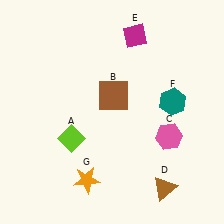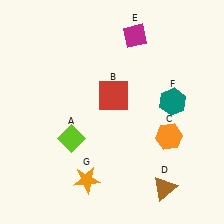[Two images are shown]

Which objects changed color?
B changed from brown to red. C changed from pink to orange.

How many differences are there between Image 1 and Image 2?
There are 2 differences between the two images.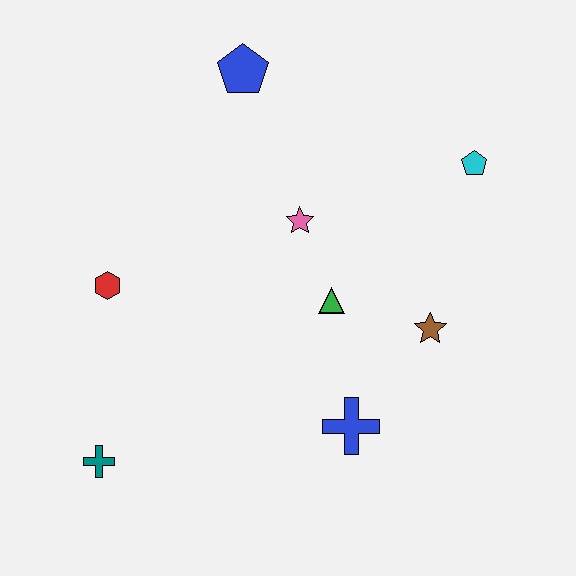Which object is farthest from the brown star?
The teal cross is farthest from the brown star.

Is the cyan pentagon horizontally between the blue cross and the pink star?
No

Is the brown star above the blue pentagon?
No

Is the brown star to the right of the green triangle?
Yes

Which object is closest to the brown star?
The green triangle is closest to the brown star.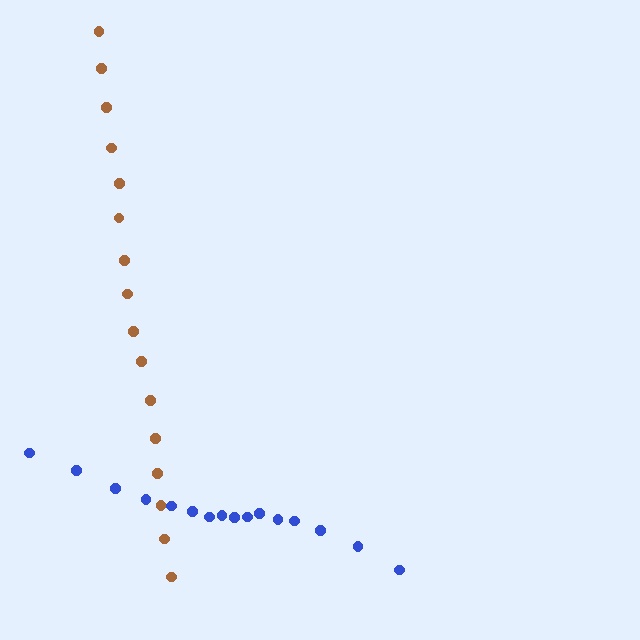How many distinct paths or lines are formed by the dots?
There are 2 distinct paths.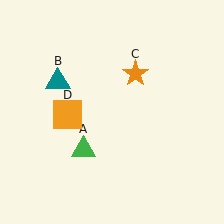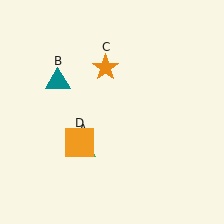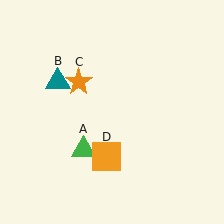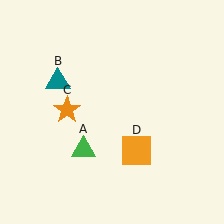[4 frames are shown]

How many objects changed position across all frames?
2 objects changed position: orange star (object C), orange square (object D).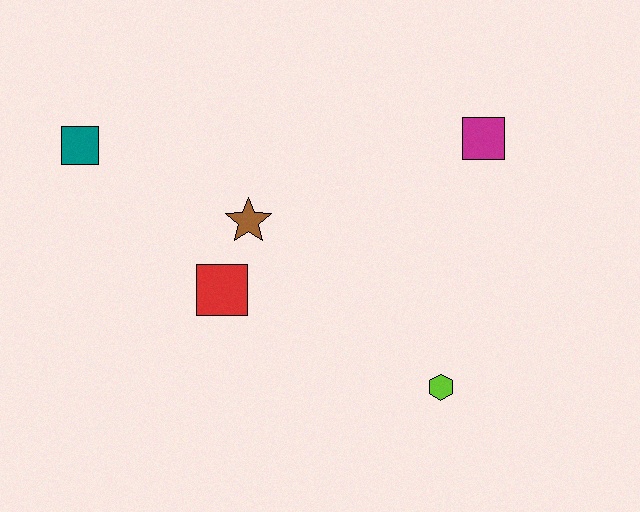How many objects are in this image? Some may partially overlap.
There are 5 objects.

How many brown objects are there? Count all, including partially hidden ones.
There is 1 brown object.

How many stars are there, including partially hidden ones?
There is 1 star.